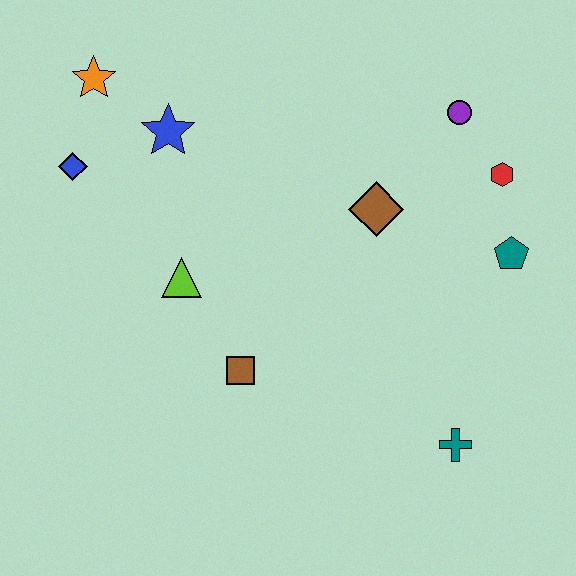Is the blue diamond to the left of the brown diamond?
Yes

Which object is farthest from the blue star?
The teal cross is farthest from the blue star.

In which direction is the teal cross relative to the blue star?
The teal cross is below the blue star.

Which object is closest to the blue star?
The orange star is closest to the blue star.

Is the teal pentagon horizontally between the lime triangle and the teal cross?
No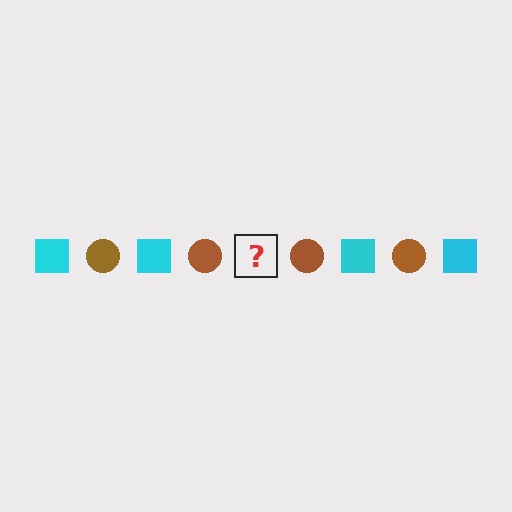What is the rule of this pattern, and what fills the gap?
The rule is that the pattern alternates between cyan square and brown circle. The gap should be filled with a cyan square.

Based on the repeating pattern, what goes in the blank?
The blank should be a cyan square.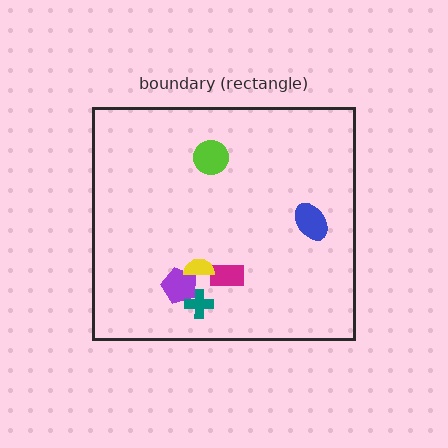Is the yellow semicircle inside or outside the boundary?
Inside.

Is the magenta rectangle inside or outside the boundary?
Inside.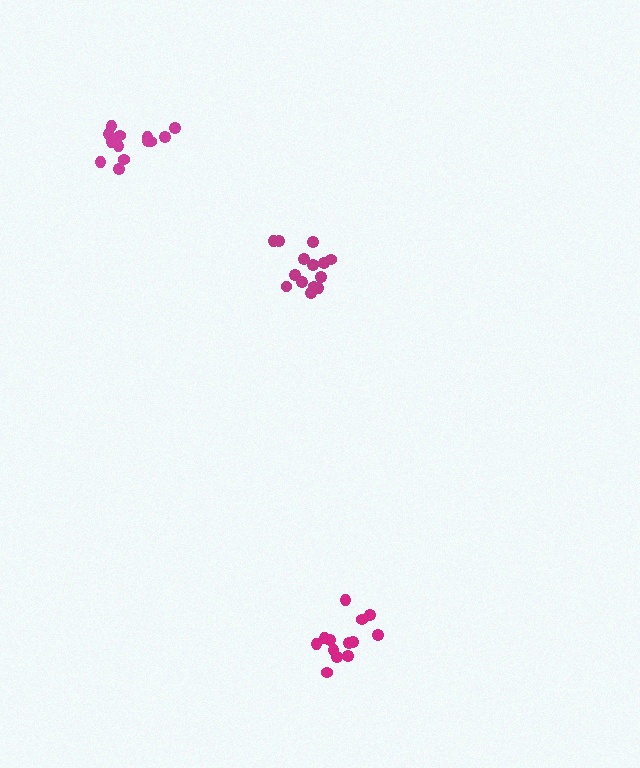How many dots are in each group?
Group 1: 13 dots, Group 2: 13 dots, Group 3: 14 dots (40 total).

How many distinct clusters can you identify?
There are 3 distinct clusters.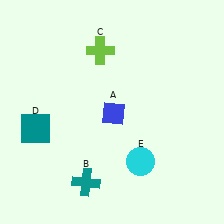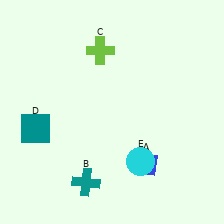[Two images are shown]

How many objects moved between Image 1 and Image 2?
1 object moved between the two images.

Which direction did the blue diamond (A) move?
The blue diamond (A) moved down.